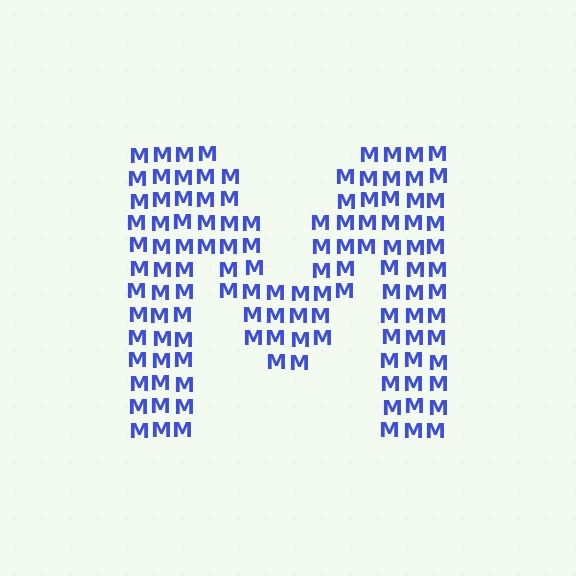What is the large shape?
The large shape is the letter M.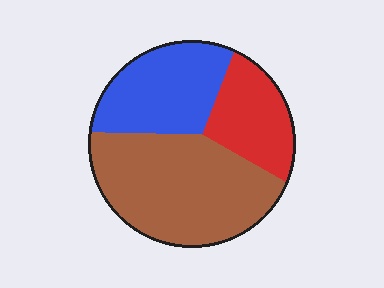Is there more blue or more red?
Blue.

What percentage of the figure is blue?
Blue takes up between a quarter and a half of the figure.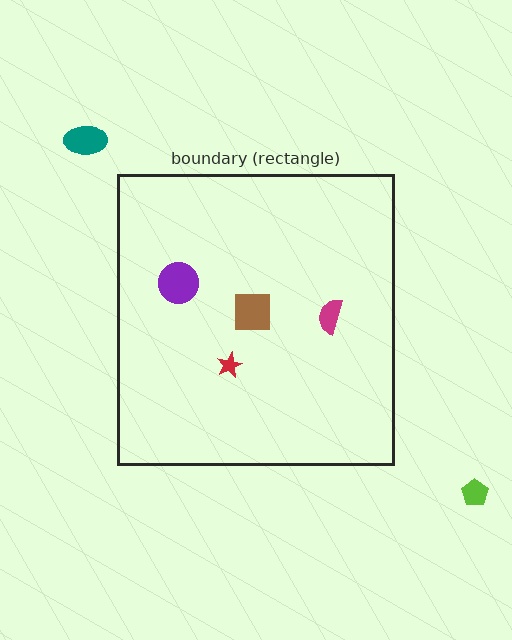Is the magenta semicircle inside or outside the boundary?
Inside.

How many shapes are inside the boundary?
4 inside, 2 outside.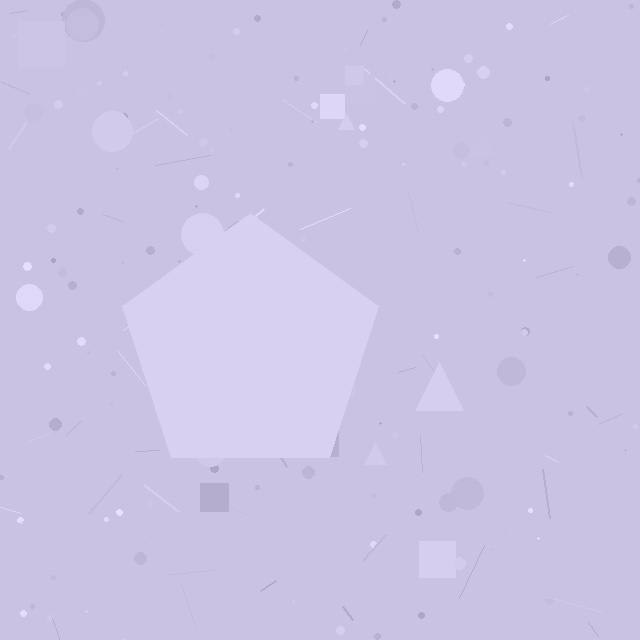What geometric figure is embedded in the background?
A pentagon is embedded in the background.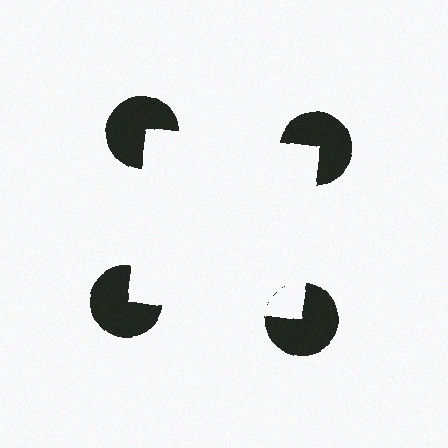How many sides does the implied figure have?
4 sides.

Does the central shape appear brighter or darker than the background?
It typically appears slightly brighter than the background, even though no actual brightness change is drawn.